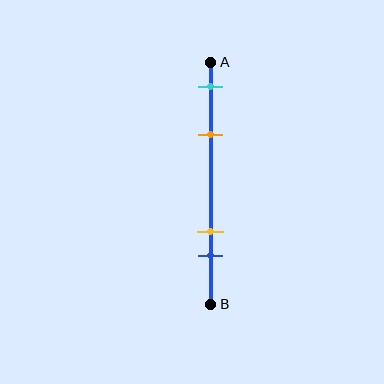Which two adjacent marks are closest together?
The yellow and blue marks are the closest adjacent pair.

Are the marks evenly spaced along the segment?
No, the marks are not evenly spaced.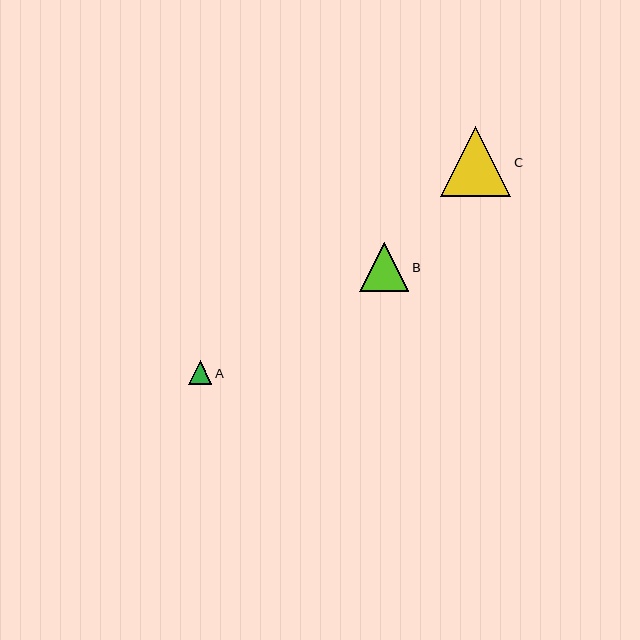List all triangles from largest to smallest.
From largest to smallest: C, B, A.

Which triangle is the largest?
Triangle C is the largest with a size of approximately 70 pixels.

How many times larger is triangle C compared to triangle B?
Triangle C is approximately 1.4 times the size of triangle B.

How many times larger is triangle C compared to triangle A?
Triangle C is approximately 2.9 times the size of triangle A.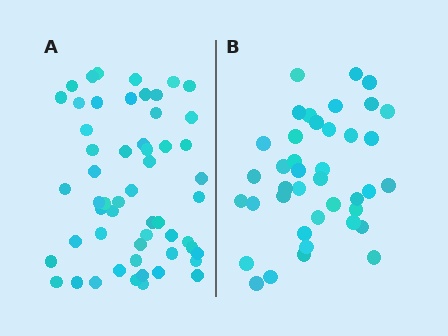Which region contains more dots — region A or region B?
Region A (the left region) has more dots.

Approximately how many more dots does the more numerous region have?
Region A has approximately 15 more dots than region B.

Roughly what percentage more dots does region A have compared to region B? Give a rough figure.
About 40% more.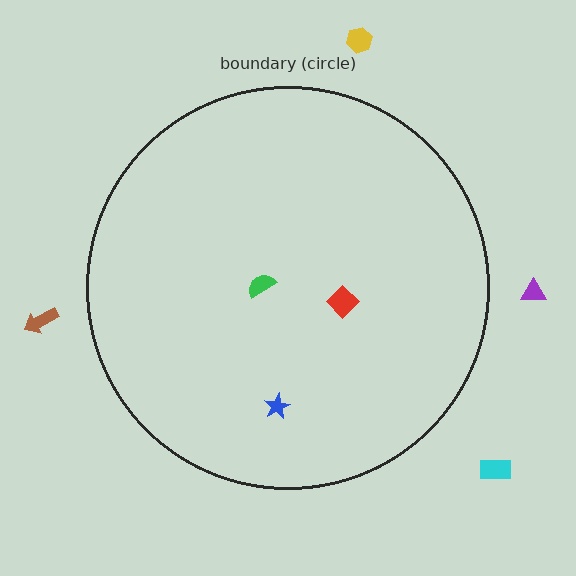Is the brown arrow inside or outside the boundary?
Outside.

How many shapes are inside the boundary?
3 inside, 4 outside.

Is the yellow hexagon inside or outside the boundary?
Outside.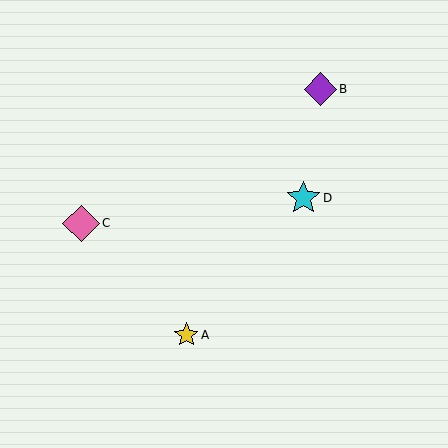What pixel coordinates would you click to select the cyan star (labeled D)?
Click at (303, 198) to select the cyan star D.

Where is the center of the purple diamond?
The center of the purple diamond is at (320, 89).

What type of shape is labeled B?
Shape B is a purple diamond.